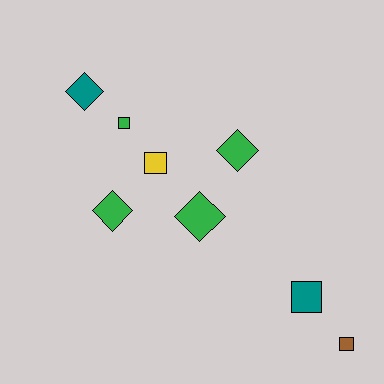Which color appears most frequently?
Green, with 4 objects.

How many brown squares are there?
There is 1 brown square.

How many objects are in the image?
There are 8 objects.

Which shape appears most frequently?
Diamond, with 4 objects.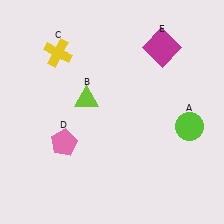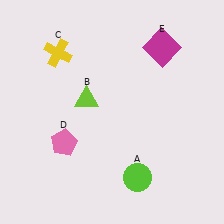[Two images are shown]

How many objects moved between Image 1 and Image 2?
1 object moved between the two images.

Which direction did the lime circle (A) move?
The lime circle (A) moved left.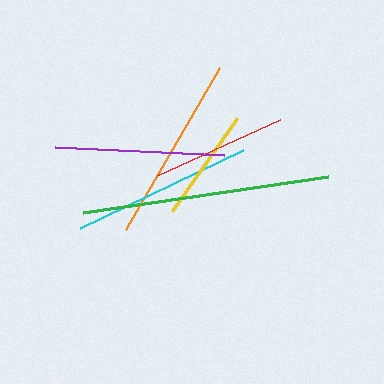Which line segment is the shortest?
The yellow line is the shortest at approximately 113 pixels.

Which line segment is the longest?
The green line is the longest at approximately 247 pixels.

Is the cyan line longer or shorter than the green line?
The green line is longer than the cyan line.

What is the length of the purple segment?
The purple segment is approximately 169 pixels long.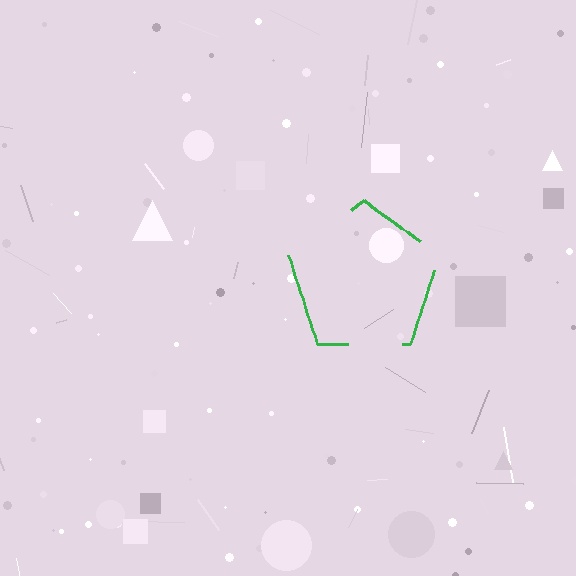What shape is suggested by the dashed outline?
The dashed outline suggests a pentagon.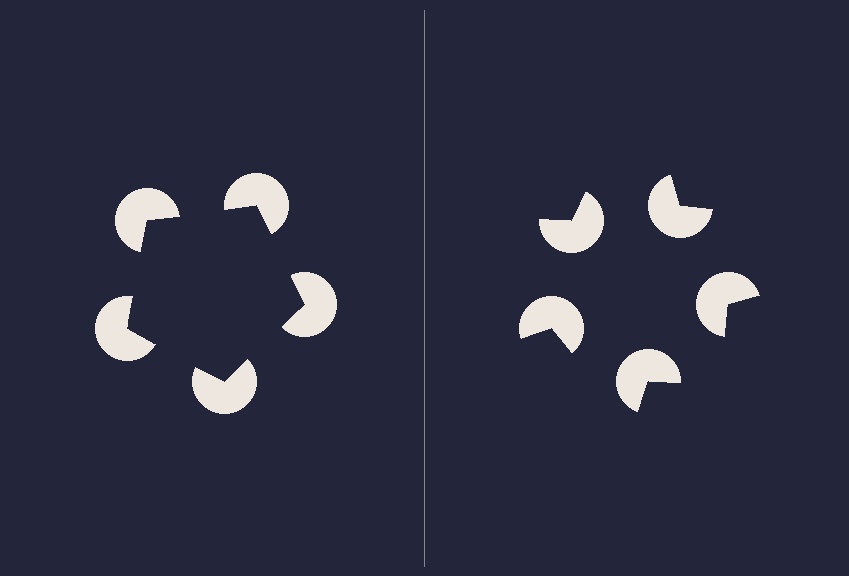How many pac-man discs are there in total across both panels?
10 — 5 on each side.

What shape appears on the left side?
An illusory pentagon.